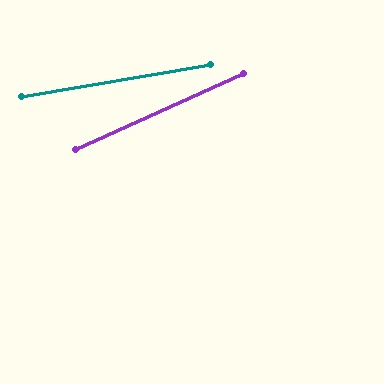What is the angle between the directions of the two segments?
Approximately 15 degrees.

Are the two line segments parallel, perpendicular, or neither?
Neither parallel nor perpendicular — they differ by about 15°.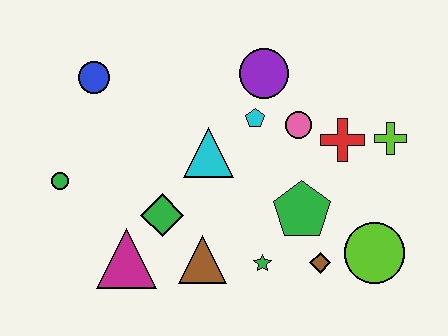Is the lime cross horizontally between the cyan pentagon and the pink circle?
No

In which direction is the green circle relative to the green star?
The green circle is to the left of the green star.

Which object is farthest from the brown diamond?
The blue circle is farthest from the brown diamond.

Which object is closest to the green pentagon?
The brown diamond is closest to the green pentagon.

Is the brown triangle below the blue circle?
Yes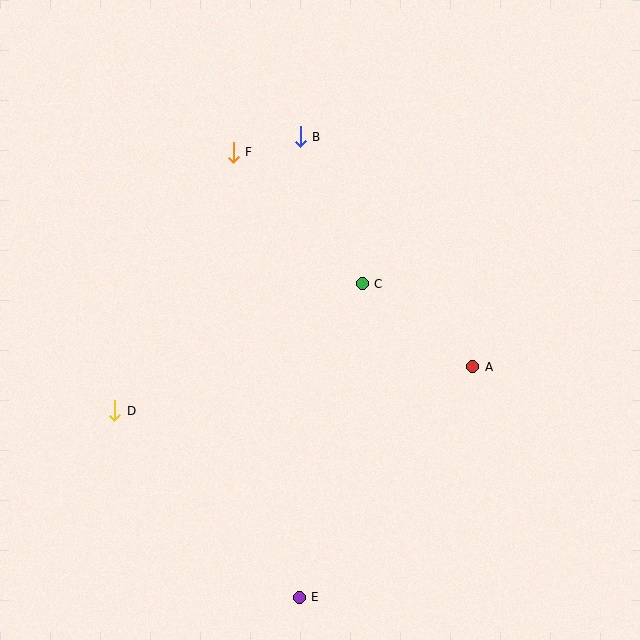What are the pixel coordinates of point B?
Point B is at (300, 137).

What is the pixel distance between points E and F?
The distance between E and F is 450 pixels.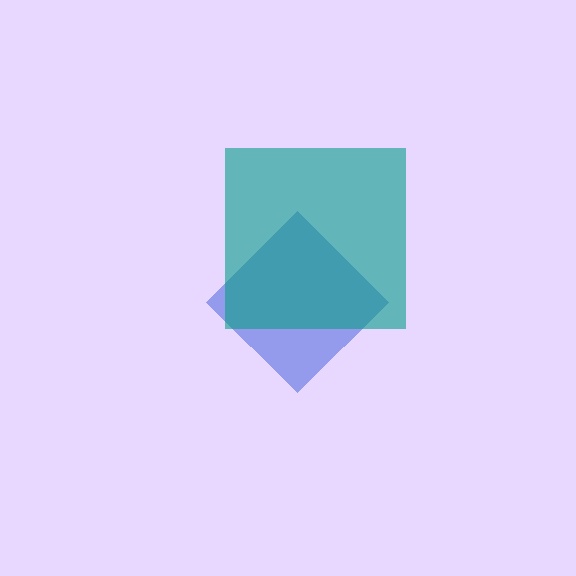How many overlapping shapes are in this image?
There are 2 overlapping shapes in the image.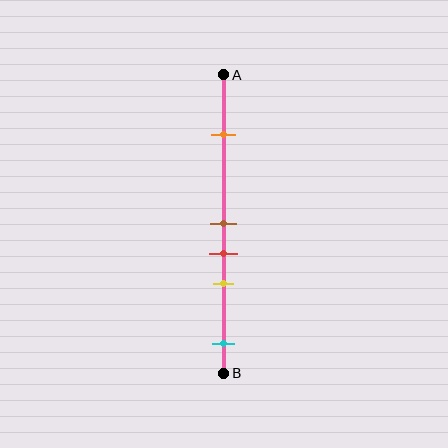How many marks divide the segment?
There are 5 marks dividing the segment.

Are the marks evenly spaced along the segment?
No, the marks are not evenly spaced.